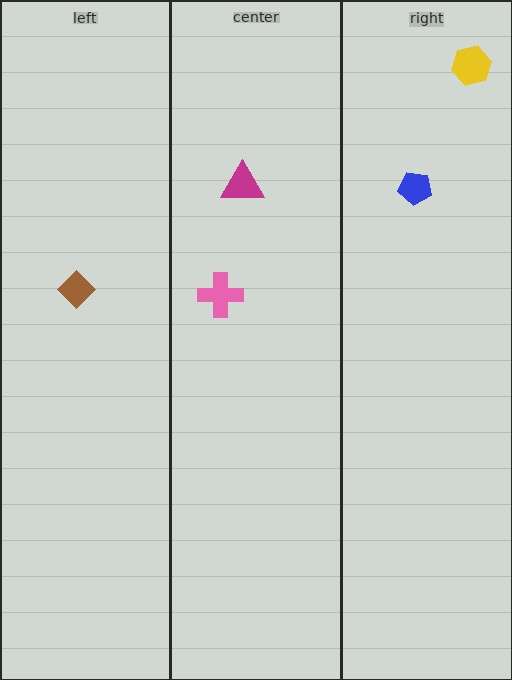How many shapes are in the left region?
1.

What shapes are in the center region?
The magenta triangle, the pink cross.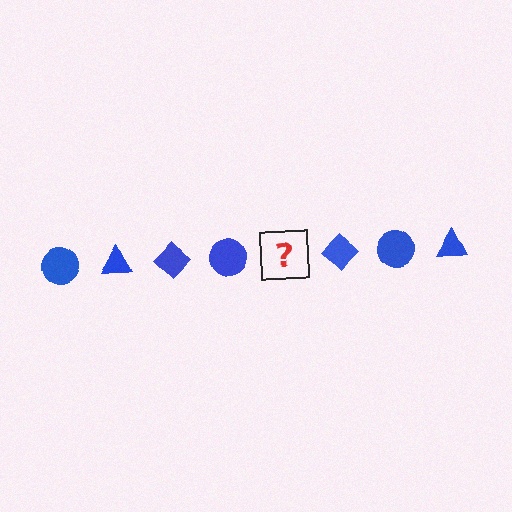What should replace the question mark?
The question mark should be replaced with a blue triangle.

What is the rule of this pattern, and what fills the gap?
The rule is that the pattern cycles through circle, triangle, diamond shapes in blue. The gap should be filled with a blue triangle.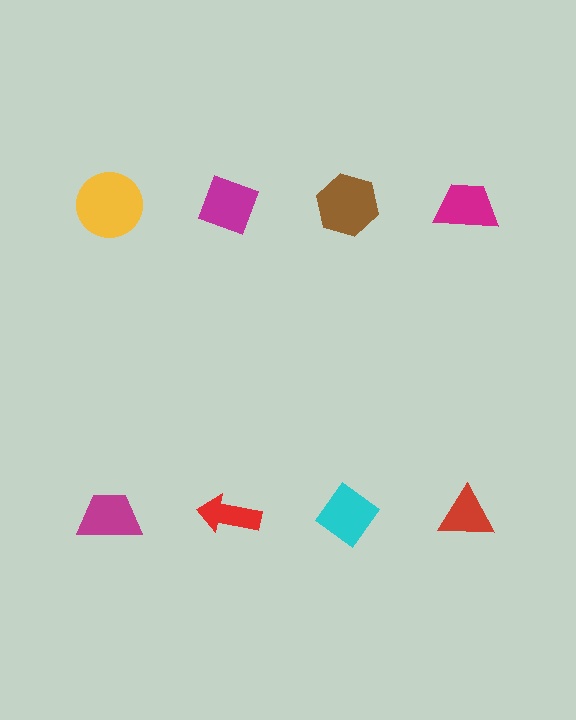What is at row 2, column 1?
A magenta trapezoid.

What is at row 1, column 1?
A yellow circle.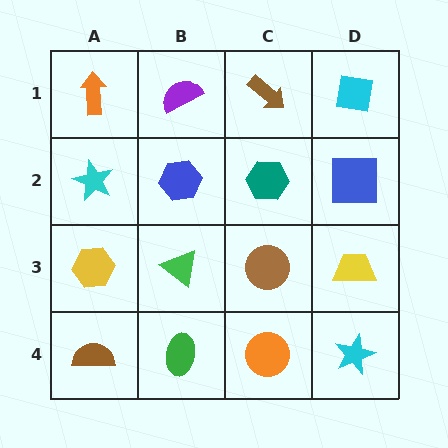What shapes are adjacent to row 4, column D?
A yellow trapezoid (row 3, column D), an orange circle (row 4, column C).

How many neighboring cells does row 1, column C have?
3.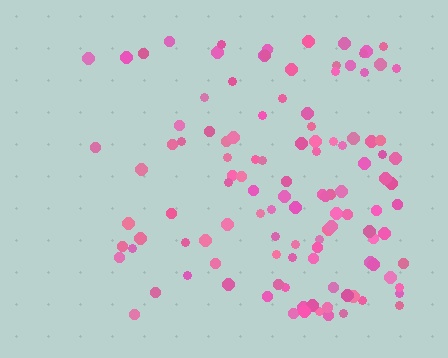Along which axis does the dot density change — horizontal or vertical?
Horizontal.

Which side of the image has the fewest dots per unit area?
The left.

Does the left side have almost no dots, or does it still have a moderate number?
Still a moderate number, just noticeably fewer than the right.